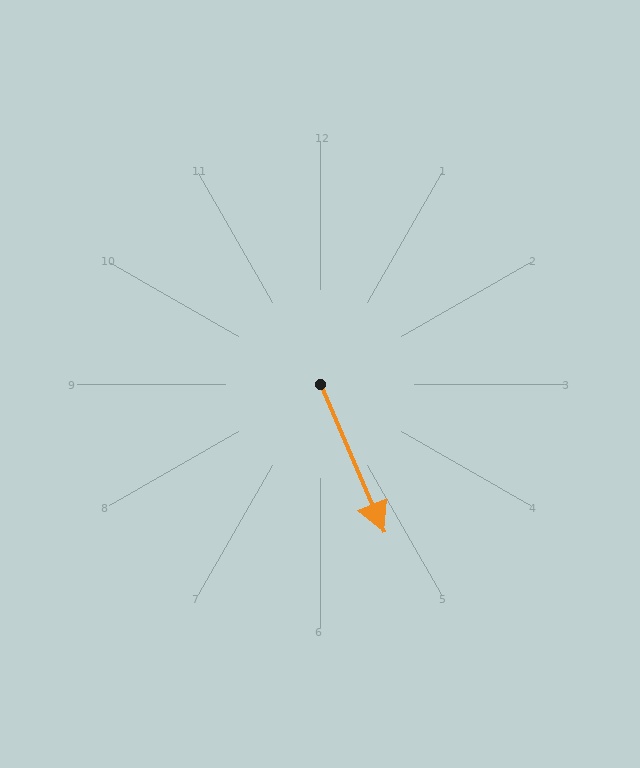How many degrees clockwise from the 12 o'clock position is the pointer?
Approximately 157 degrees.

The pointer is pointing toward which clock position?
Roughly 5 o'clock.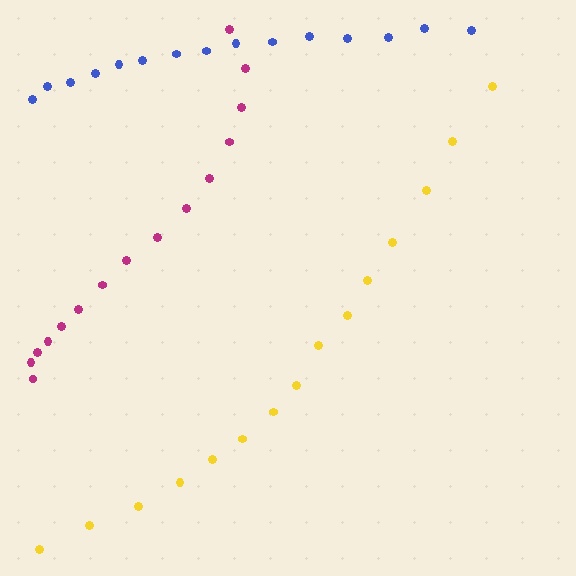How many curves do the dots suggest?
There are 3 distinct paths.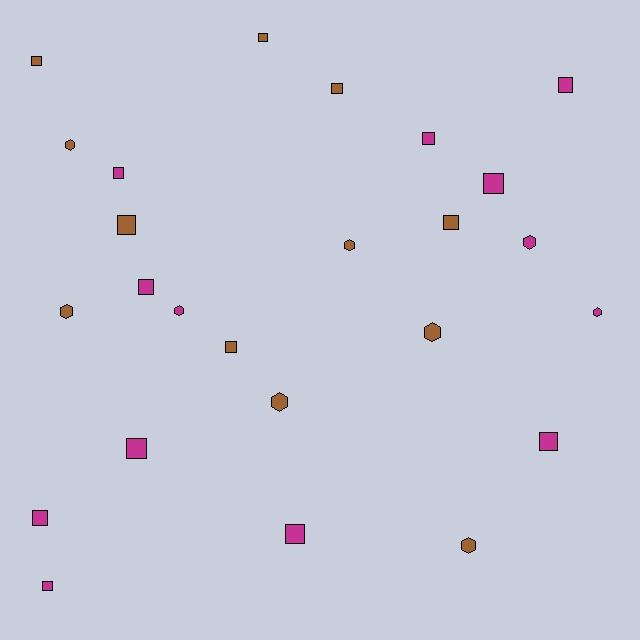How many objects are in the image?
There are 25 objects.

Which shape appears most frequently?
Square, with 16 objects.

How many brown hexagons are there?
There are 6 brown hexagons.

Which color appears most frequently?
Magenta, with 13 objects.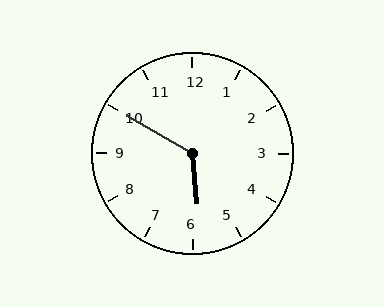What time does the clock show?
5:50.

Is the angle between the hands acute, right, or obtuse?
It is obtuse.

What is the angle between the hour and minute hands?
Approximately 125 degrees.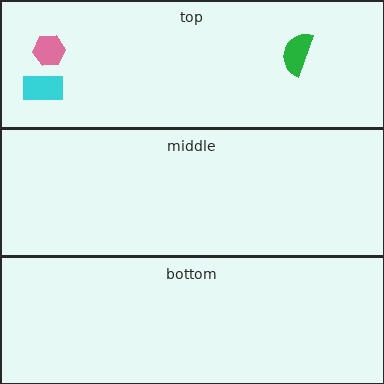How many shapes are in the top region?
3.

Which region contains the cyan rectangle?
The top region.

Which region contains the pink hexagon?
The top region.